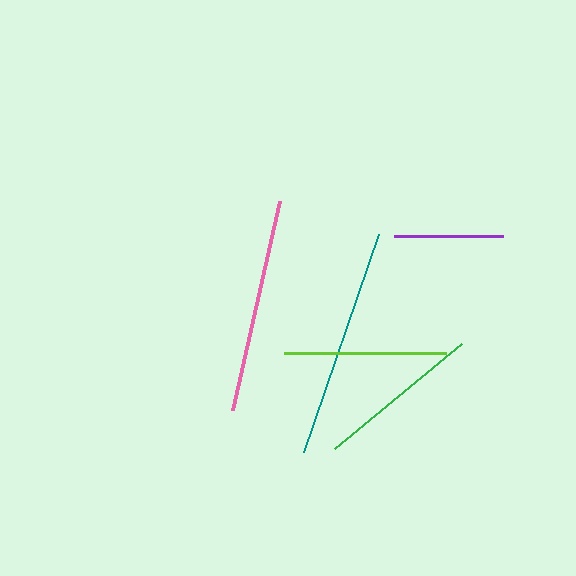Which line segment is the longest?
The teal line is the longest at approximately 231 pixels.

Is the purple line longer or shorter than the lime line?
The lime line is longer than the purple line.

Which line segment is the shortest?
The purple line is the shortest at approximately 110 pixels.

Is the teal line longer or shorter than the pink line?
The teal line is longer than the pink line.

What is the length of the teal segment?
The teal segment is approximately 231 pixels long.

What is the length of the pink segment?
The pink segment is approximately 214 pixels long.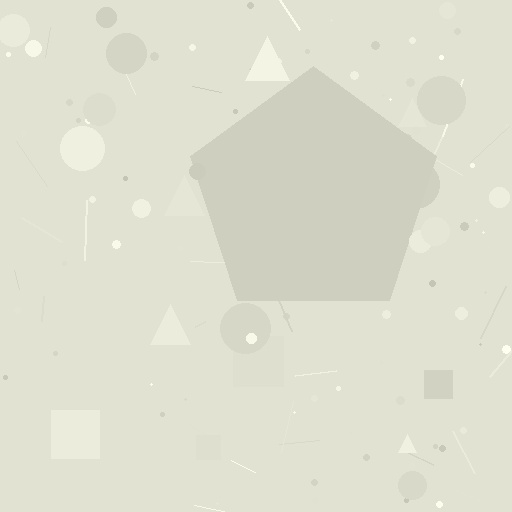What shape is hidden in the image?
A pentagon is hidden in the image.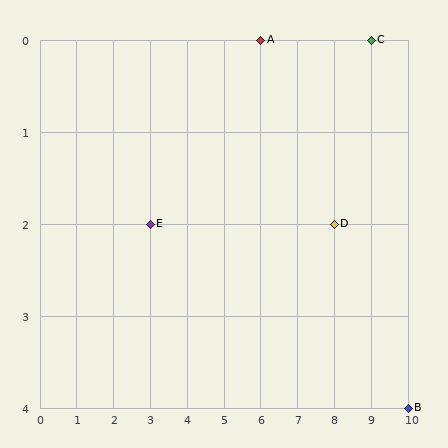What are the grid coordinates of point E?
Point E is at grid coordinates (3, 2).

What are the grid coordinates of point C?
Point C is at grid coordinates (9, 0).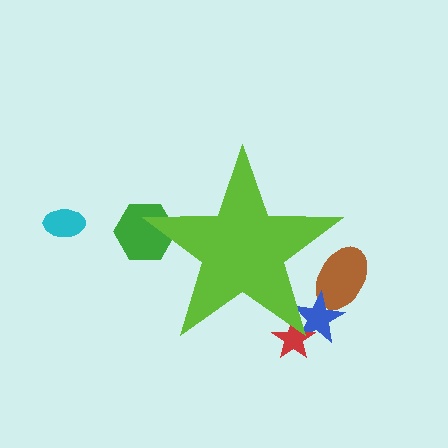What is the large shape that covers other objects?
A lime star.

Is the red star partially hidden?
Yes, the red star is partially hidden behind the lime star.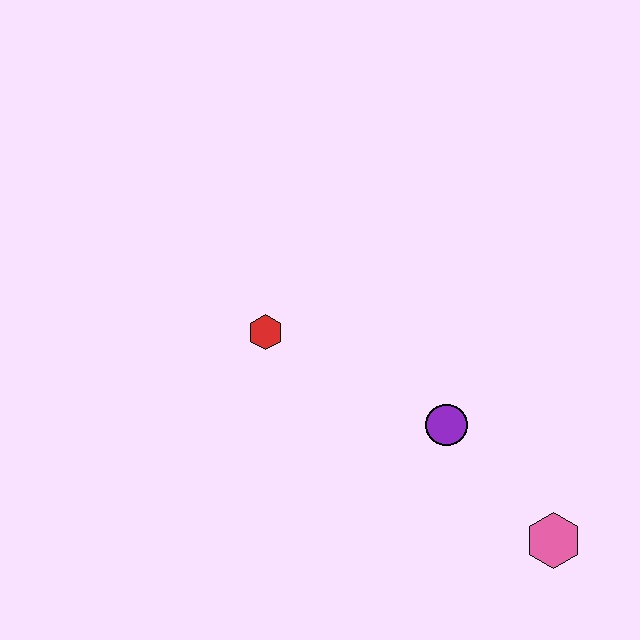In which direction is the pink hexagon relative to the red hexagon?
The pink hexagon is to the right of the red hexagon.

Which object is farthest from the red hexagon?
The pink hexagon is farthest from the red hexagon.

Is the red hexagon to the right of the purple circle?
No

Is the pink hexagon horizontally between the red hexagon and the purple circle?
No